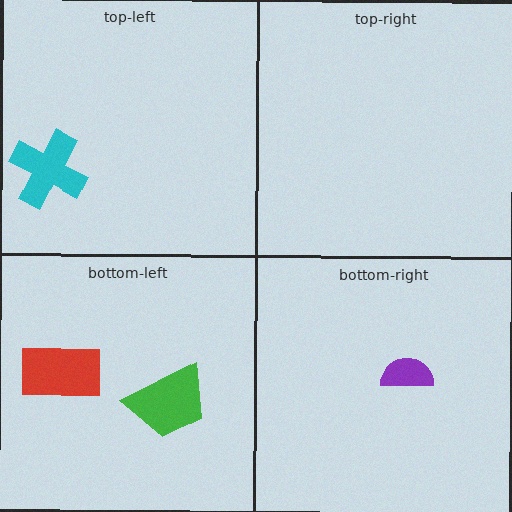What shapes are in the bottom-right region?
The purple semicircle.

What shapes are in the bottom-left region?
The red rectangle, the green trapezoid.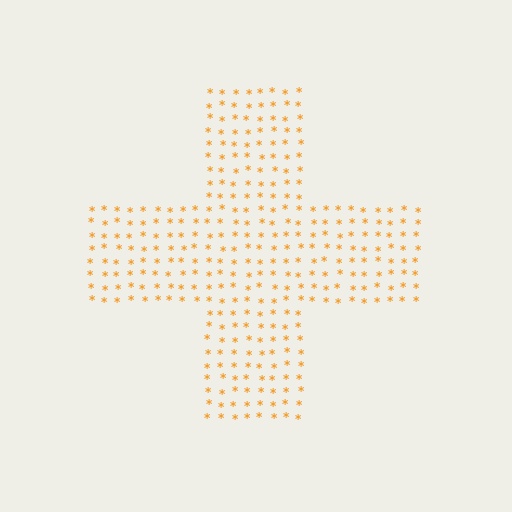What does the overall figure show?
The overall figure shows a cross.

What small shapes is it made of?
It is made of small asterisks.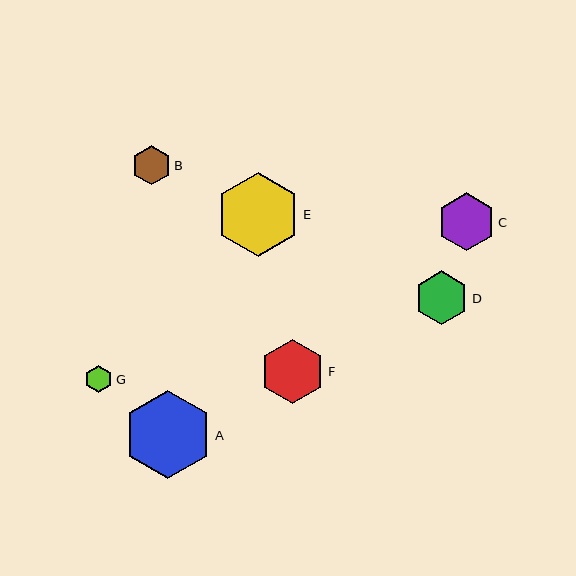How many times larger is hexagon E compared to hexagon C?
Hexagon E is approximately 1.4 times the size of hexagon C.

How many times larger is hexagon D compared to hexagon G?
Hexagon D is approximately 2.0 times the size of hexagon G.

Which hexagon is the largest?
Hexagon A is the largest with a size of approximately 88 pixels.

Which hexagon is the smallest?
Hexagon G is the smallest with a size of approximately 27 pixels.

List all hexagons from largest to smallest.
From largest to smallest: A, E, F, C, D, B, G.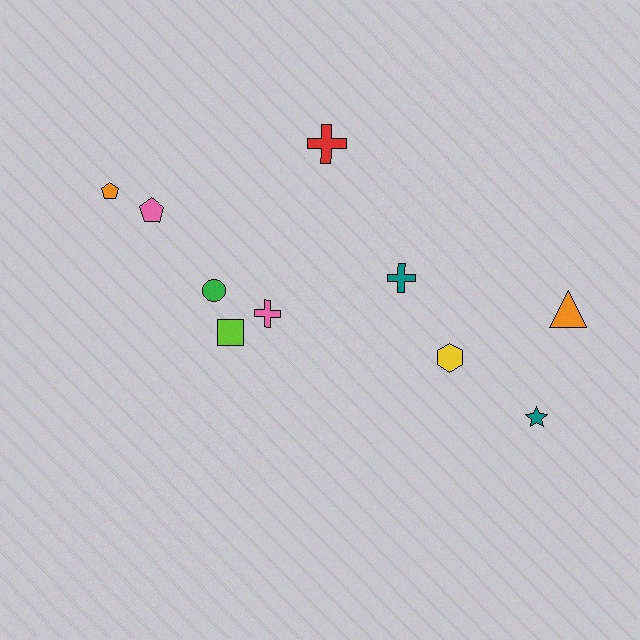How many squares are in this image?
There is 1 square.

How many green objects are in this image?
There is 1 green object.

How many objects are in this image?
There are 10 objects.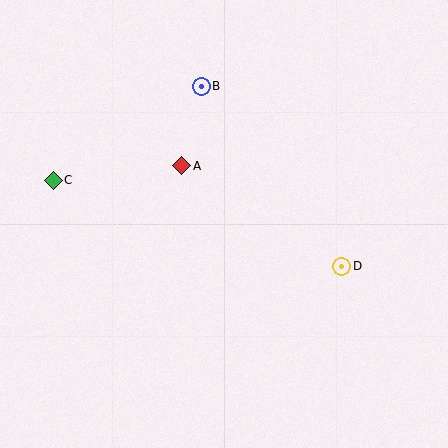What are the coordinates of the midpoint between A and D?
The midpoint between A and D is at (262, 216).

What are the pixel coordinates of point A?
Point A is at (182, 166).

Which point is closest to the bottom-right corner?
Point D is closest to the bottom-right corner.